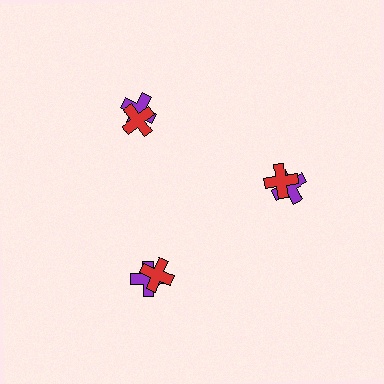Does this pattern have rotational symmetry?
Yes, this pattern has 3-fold rotational symmetry. It looks the same after rotating 120 degrees around the center.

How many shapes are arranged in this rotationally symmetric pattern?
There are 6 shapes, arranged in 3 groups of 2.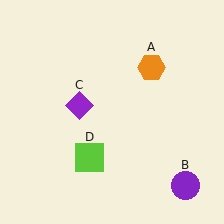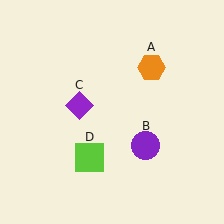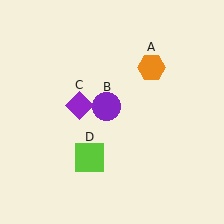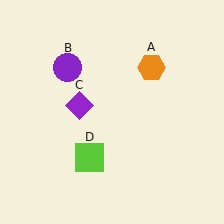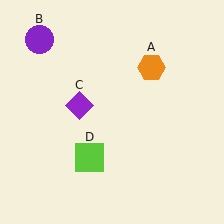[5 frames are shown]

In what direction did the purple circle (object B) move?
The purple circle (object B) moved up and to the left.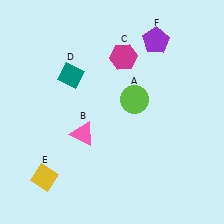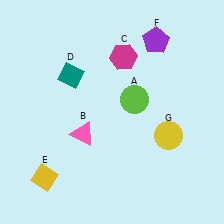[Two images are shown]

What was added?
A yellow circle (G) was added in Image 2.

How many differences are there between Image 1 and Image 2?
There is 1 difference between the two images.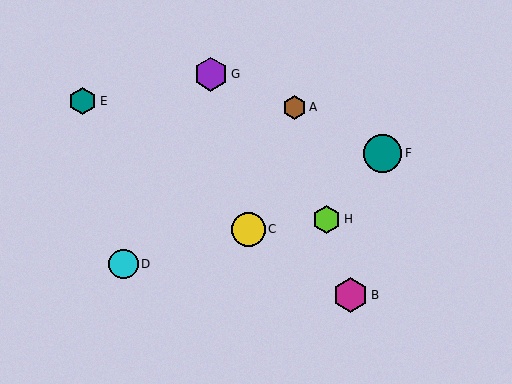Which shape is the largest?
The teal circle (labeled F) is the largest.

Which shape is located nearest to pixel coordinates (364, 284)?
The magenta hexagon (labeled B) at (351, 295) is nearest to that location.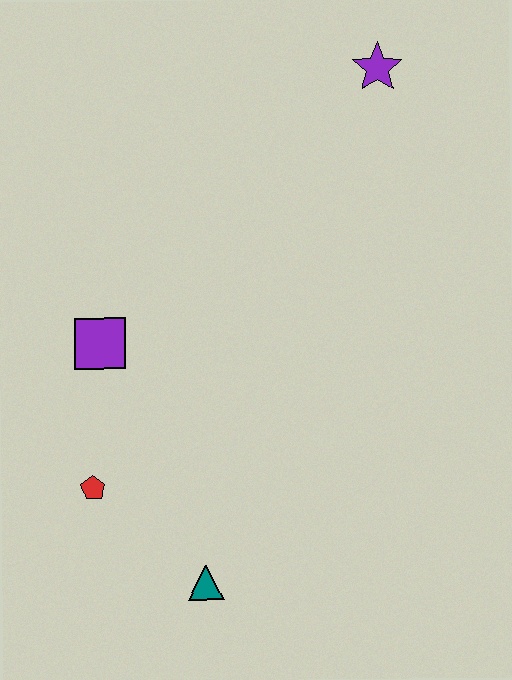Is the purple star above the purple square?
Yes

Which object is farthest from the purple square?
The purple star is farthest from the purple square.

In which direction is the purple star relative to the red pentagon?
The purple star is above the red pentagon.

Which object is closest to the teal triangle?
The red pentagon is closest to the teal triangle.